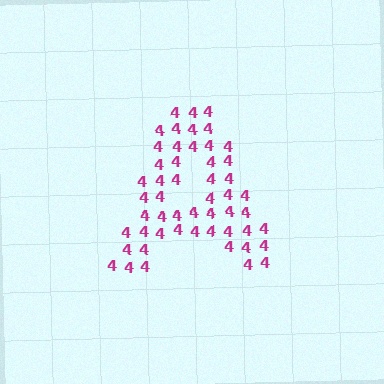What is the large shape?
The large shape is the letter A.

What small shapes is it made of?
It is made of small digit 4's.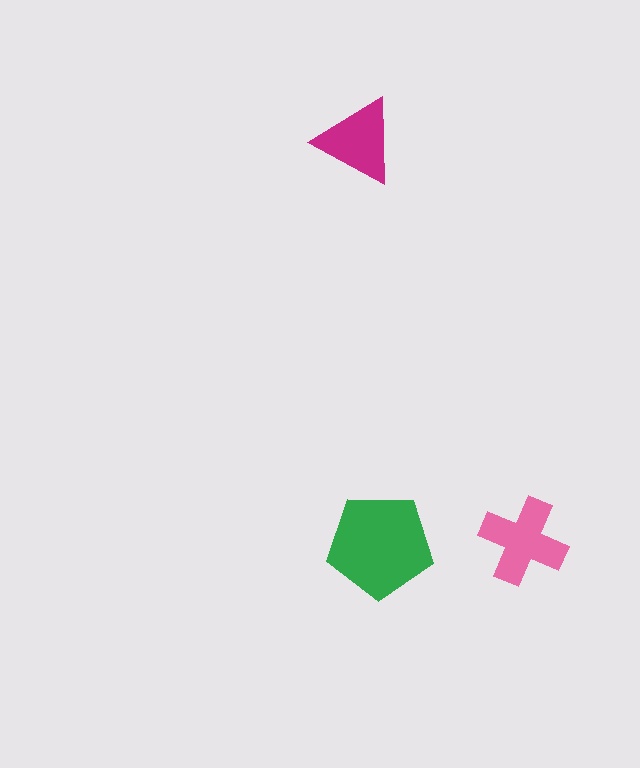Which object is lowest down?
The green pentagon is bottommost.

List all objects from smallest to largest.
The magenta triangle, the pink cross, the green pentagon.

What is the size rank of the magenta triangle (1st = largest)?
3rd.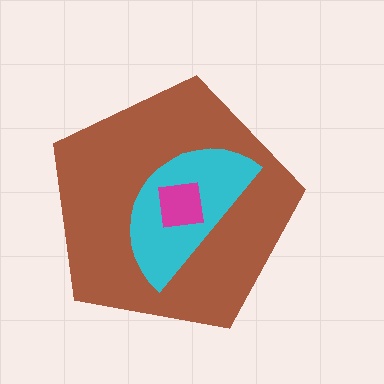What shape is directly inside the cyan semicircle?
The magenta square.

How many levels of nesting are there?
3.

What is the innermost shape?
The magenta square.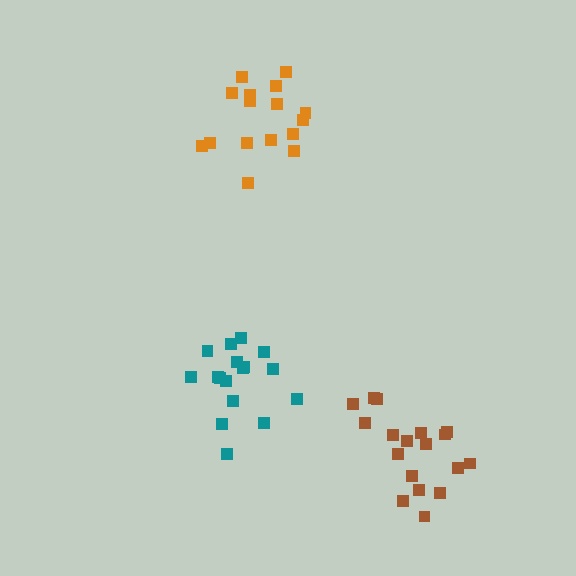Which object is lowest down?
The brown cluster is bottommost.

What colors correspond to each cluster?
The clusters are colored: teal, orange, brown.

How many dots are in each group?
Group 1: 17 dots, Group 2: 16 dots, Group 3: 18 dots (51 total).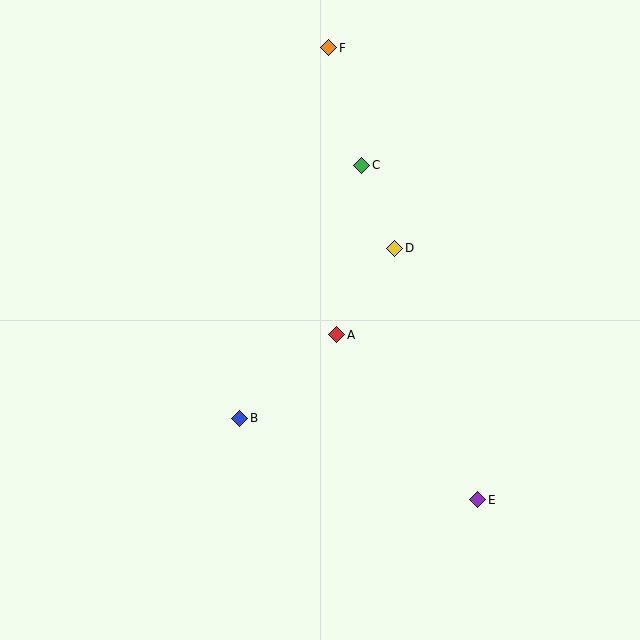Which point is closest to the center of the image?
Point A at (337, 335) is closest to the center.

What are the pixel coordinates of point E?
Point E is at (478, 500).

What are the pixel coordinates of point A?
Point A is at (337, 335).